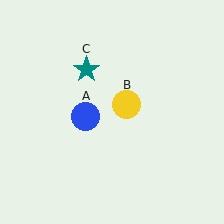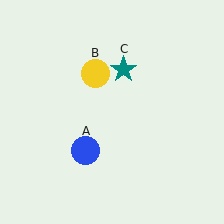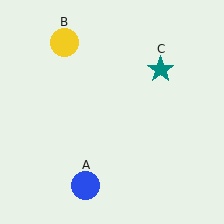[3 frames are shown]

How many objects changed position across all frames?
3 objects changed position: blue circle (object A), yellow circle (object B), teal star (object C).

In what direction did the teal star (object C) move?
The teal star (object C) moved right.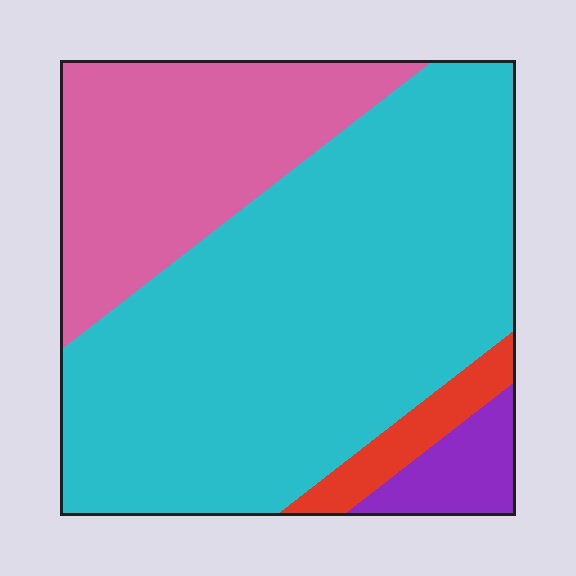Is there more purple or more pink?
Pink.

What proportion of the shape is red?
Red covers around 5% of the shape.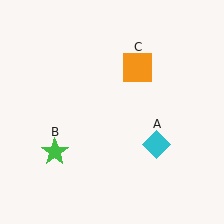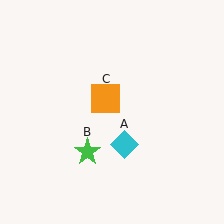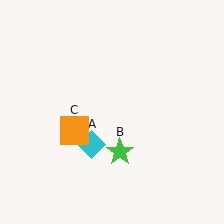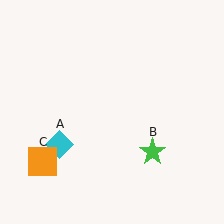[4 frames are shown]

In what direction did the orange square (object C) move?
The orange square (object C) moved down and to the left.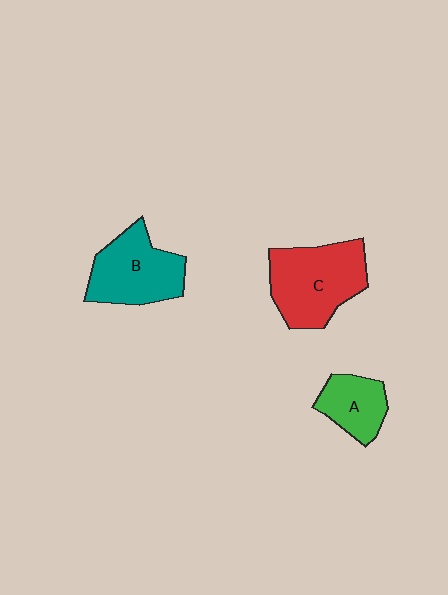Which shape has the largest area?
Shape C (red).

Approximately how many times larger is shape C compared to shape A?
Approximately 1.9 times.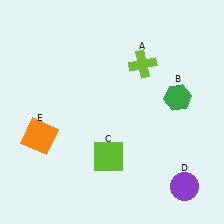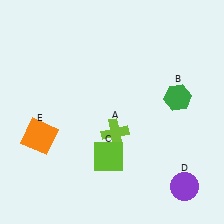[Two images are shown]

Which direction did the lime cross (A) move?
The lime cross (A) moved down.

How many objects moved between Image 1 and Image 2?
1 object moved between the two images.